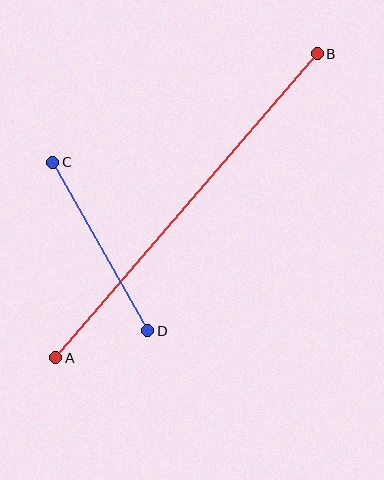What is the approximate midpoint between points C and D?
The midpoint is at approximately (100, 247) pixels.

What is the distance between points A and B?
The distance is approximately 401 pixels.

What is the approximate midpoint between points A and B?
The midpoint is at approximately (186, 206) pixels.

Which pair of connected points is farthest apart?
Points A and B are farthest apart.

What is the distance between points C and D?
The distance is approximately 193 pixels.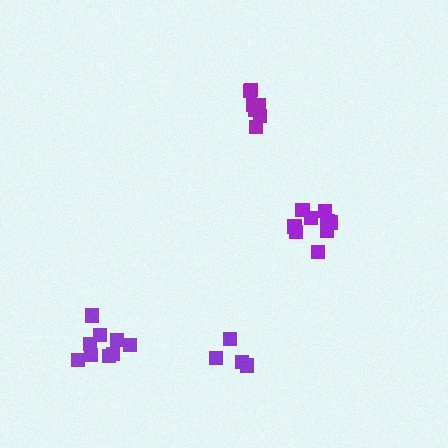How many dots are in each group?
Group 1: 7 dots, Group 2: 9 dots, Group 3: 9 dots, Group 4: 5 dots (30 total).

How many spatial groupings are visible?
There are 4 spatial groupings.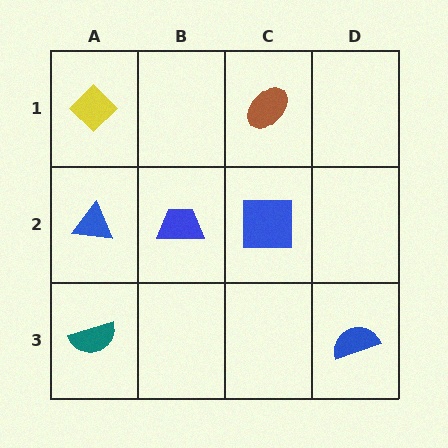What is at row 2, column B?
A blue trapezoid.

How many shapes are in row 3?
2 shapes.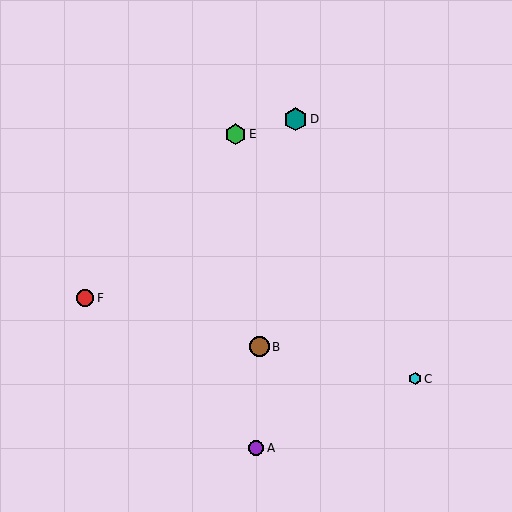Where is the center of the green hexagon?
The center of the green hexagon is at (235, 134).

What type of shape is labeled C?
Shape C is a cyan hexagon.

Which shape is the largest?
The teal hexagon (labeled D) is the largest.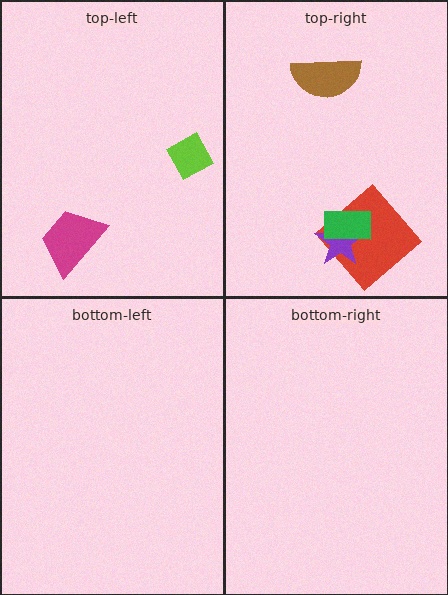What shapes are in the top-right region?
The brown semicircle, the red diamond, the purple star, the green rectangle.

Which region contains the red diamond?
The top-right region.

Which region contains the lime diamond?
The top-left region.